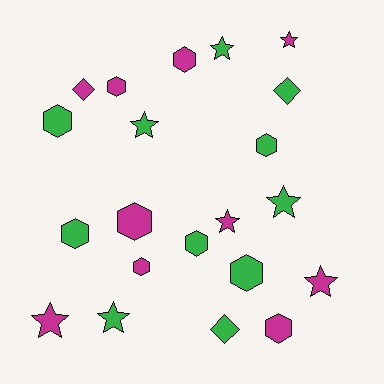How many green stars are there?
There are 4 green stars.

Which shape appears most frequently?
Hexagon, with 10 objects.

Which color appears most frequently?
Green, with 11 objects.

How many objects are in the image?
There are 21 objects.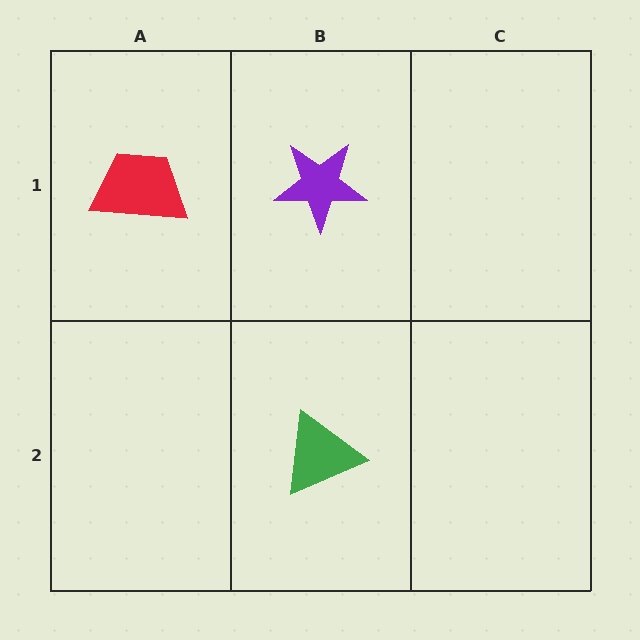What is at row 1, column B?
A purple star.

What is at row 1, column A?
A red trapezoid.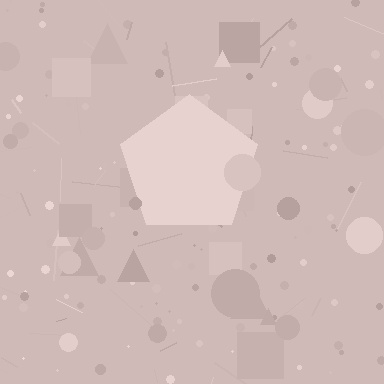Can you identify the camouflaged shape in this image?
The camouflaged shape is a pentagon.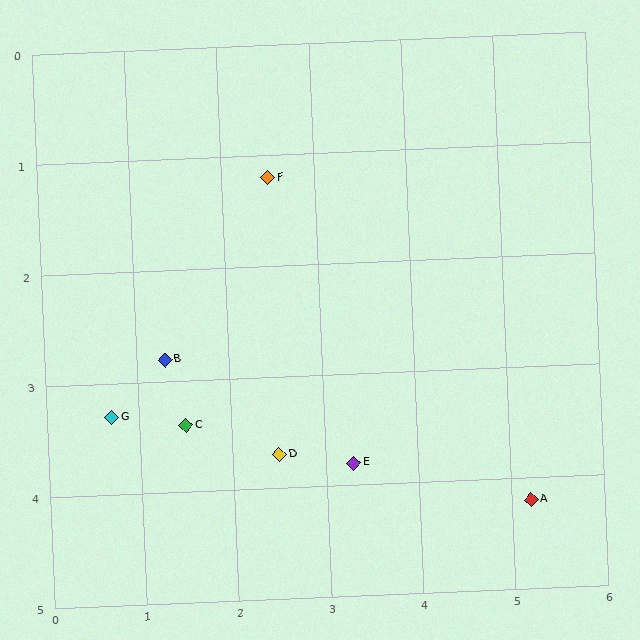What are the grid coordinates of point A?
Point A is at approximately (5.2, 4.2).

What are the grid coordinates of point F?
Point F is at approximately (2.5, 1.2).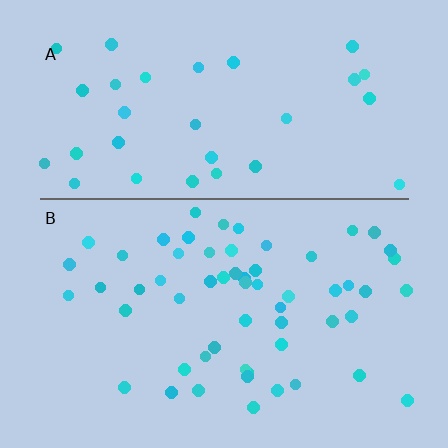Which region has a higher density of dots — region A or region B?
B (the bottom).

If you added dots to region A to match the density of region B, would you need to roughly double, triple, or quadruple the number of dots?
Approximately double.